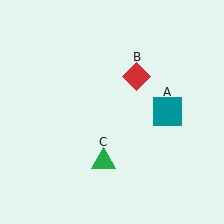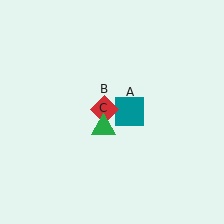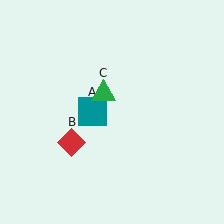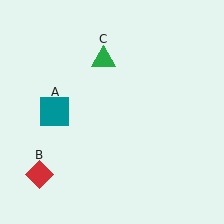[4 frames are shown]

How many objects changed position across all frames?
3 objects changed position: teal square (object A), red diamond (object B), green triangle (object C).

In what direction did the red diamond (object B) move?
The red diamond (object B) moved down and to the left.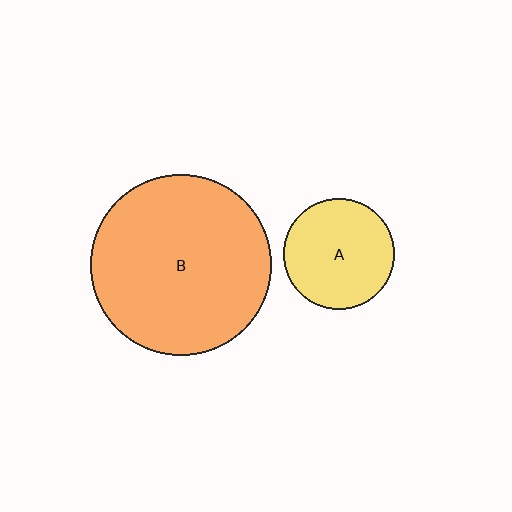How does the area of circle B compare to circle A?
Approximately 2.7 times.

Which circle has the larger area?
Circle B (orange).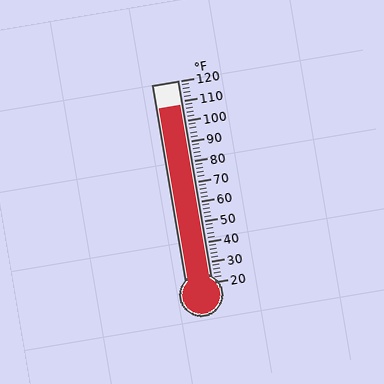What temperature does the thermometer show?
The thermometer shows approximately 108°F.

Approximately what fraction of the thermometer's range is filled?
The thermometer is filled to approximately 90% of its range.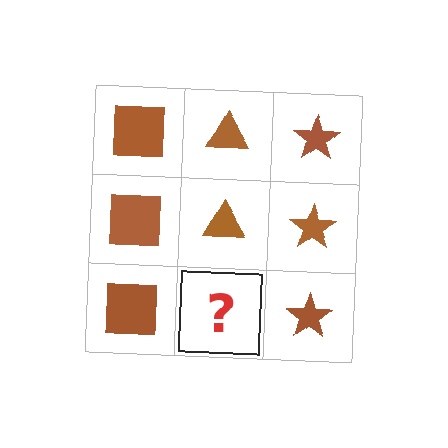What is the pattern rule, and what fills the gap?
The rule is that each column has a consistent shape. The gap should be filled with a brown triangle.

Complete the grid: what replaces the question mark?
The question mark should be replaced with a brown triangle.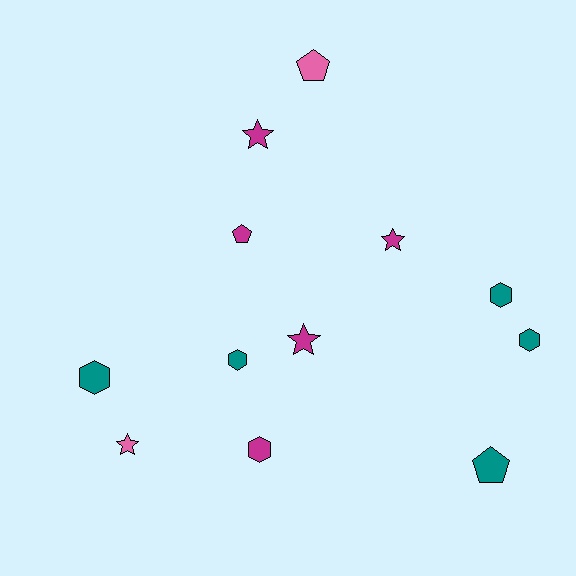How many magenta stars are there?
There are 3 magenta stars.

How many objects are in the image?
There are 12 objects.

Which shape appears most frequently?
Hexagon, with 5 objects.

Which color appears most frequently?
Teal, with 5 objects.